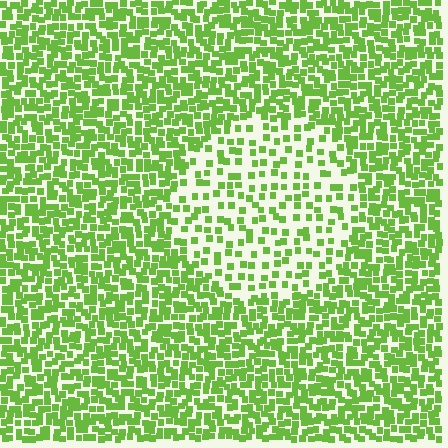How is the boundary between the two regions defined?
The boundary is defined by a change in element density (approximately 2.2x ratio). All elements are the same color, size, and shape.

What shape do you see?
I see a circle.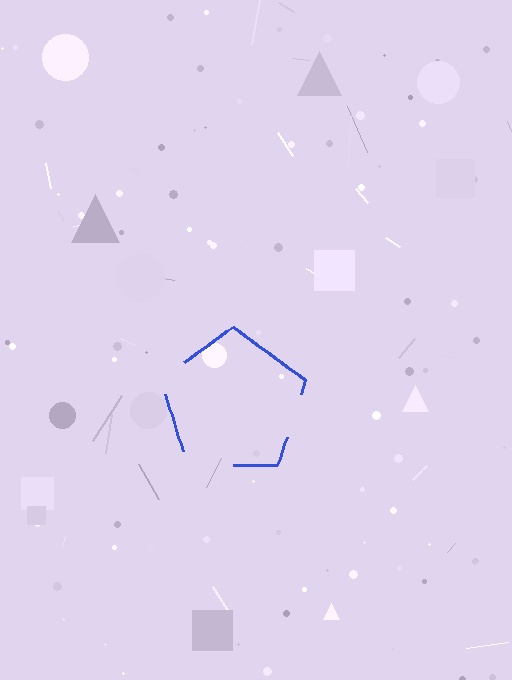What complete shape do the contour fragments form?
The contour fragments form a pentagon.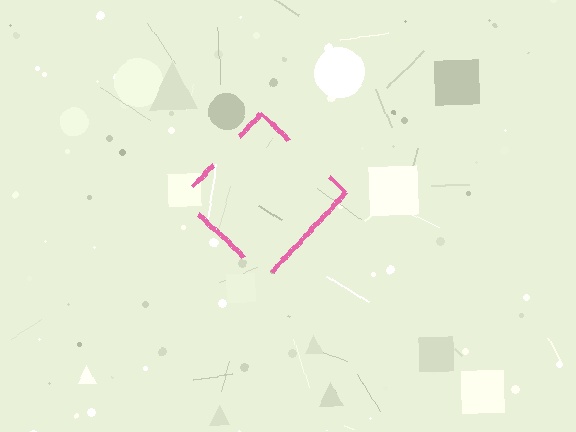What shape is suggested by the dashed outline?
The dashed outline suggests a diamond.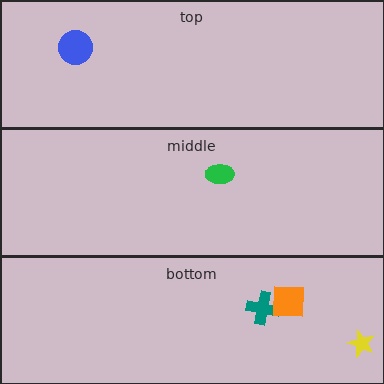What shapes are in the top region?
The blue circle.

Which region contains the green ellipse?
The middle region.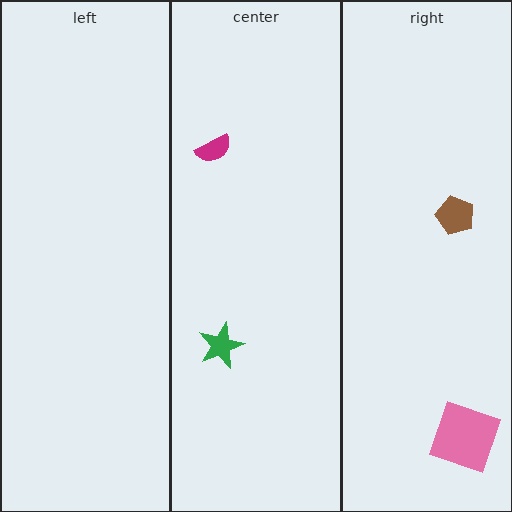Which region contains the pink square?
The right region.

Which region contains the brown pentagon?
The right region.